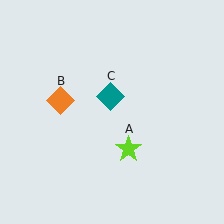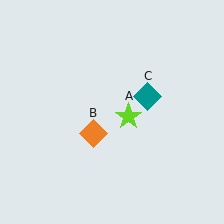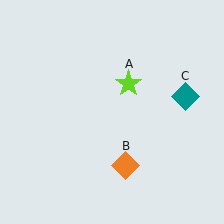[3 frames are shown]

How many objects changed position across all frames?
3 objects changed position: lime star (object A), orange diamond (object B), teal diamond (object C).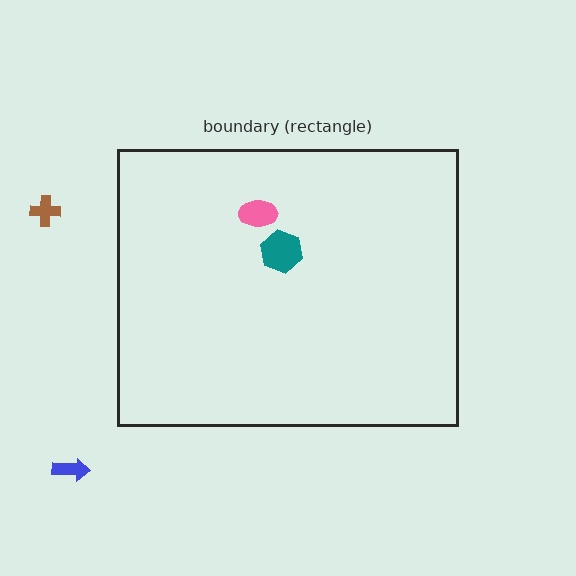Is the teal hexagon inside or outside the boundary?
Inside.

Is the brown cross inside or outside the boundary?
Outside.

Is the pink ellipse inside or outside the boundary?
Inside.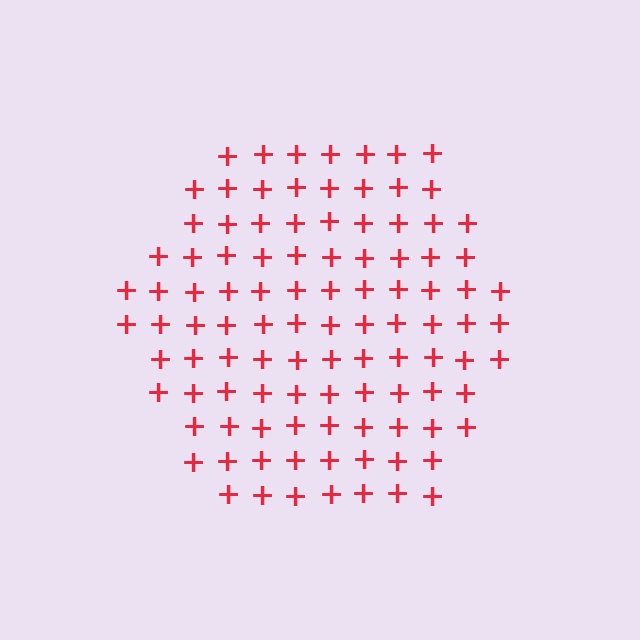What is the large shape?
The large shape is a hexagon.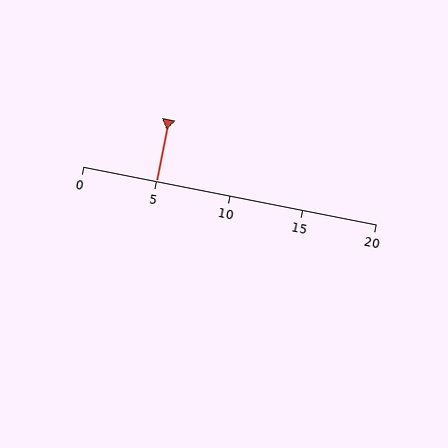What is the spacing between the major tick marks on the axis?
The major ticks are spaced 5 apart.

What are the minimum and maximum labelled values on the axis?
The axis runs from 0 to 20.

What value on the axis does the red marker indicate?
The marker indicates approximately 5.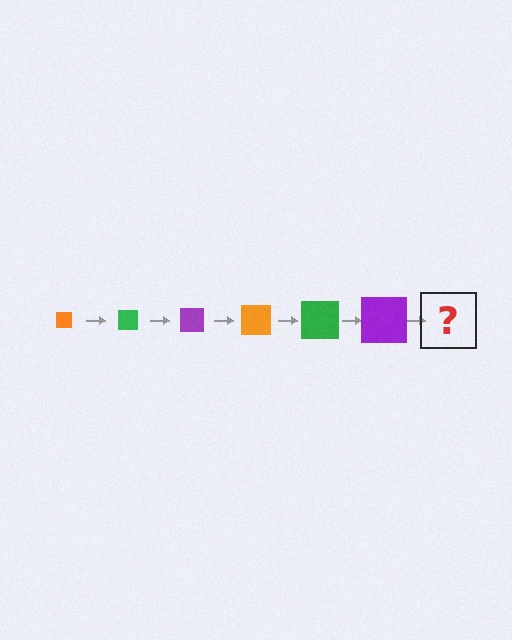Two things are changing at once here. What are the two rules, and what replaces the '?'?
The two rules are that the square grows larger each step and the color cycles through orange, green, and purple. The '?' should be an orange square, larger than the previous one.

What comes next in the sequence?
The next element should be an orange square, larger than the previous one.